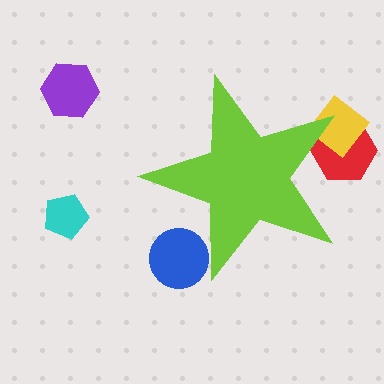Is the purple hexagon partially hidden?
No, the purple hexagon is fully visible.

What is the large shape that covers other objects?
A lime star.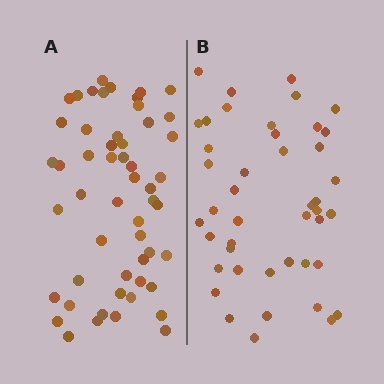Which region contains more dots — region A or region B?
Region A (the left region) has more dots.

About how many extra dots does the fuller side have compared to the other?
Region A has roughly 8 or so more dots than region B.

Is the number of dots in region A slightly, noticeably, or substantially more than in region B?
Region A has only slightly more — the two regions are fairly close. The ratio is roughly 1.2 to 1.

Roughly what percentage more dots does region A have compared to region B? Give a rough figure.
About 20% more.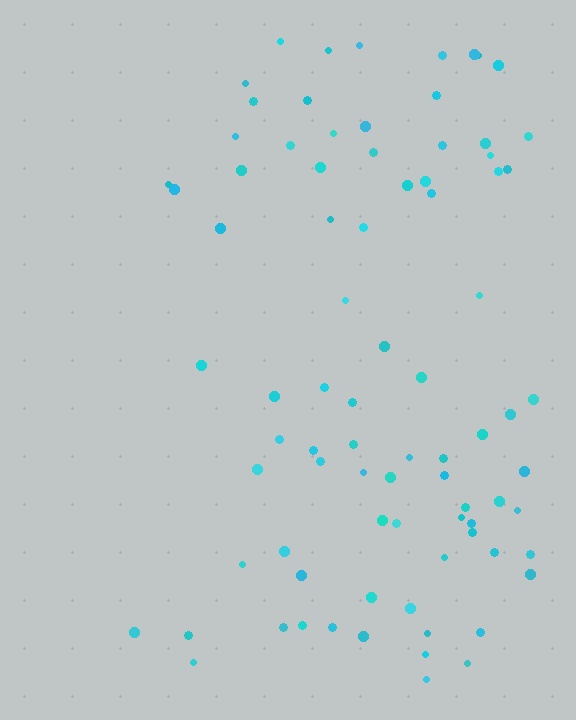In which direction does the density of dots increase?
From left to right, with the right side densest.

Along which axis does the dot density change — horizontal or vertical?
Horizontal.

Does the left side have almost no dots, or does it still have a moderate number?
Still a moderate number, just noticeably fewer than the right.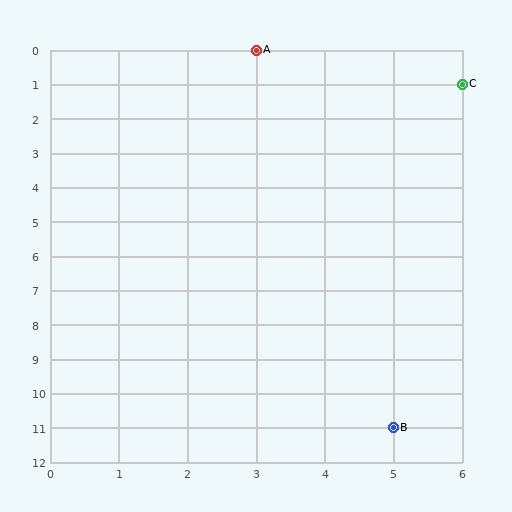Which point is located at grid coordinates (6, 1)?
Point C is at (6, 1).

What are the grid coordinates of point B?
Point B is at grid coordinates (5, 11).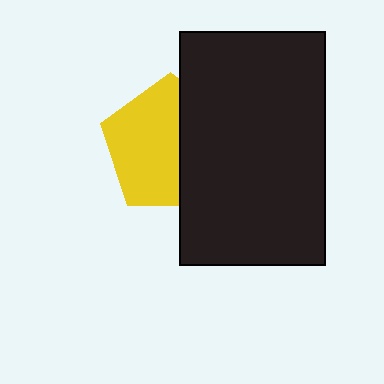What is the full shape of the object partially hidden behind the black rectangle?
The partially hidden object is a yellow pentagon.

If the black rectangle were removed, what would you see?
You would see the complete yellow pentagon.